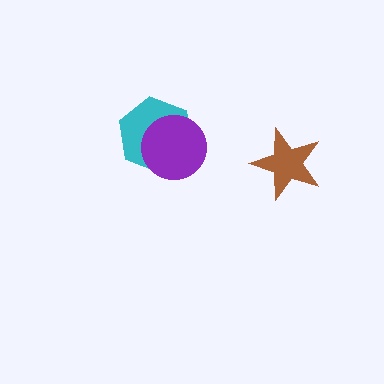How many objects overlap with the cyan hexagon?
1 object overlaps with the cyan hexagon.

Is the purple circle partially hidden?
No, no other shape covers it.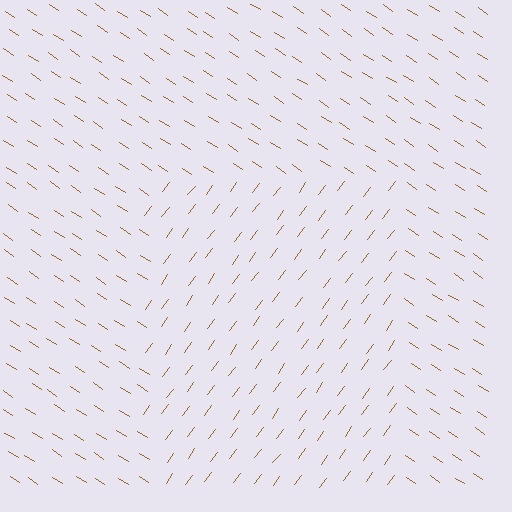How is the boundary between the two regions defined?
The boundary is defined purely by a change in line orientation (approximately 87 degrees difference). All lines are the same color and thickness.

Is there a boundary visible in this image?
Yes, there is a texture boundary formed by a change in line orientation.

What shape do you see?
I see a rectangle.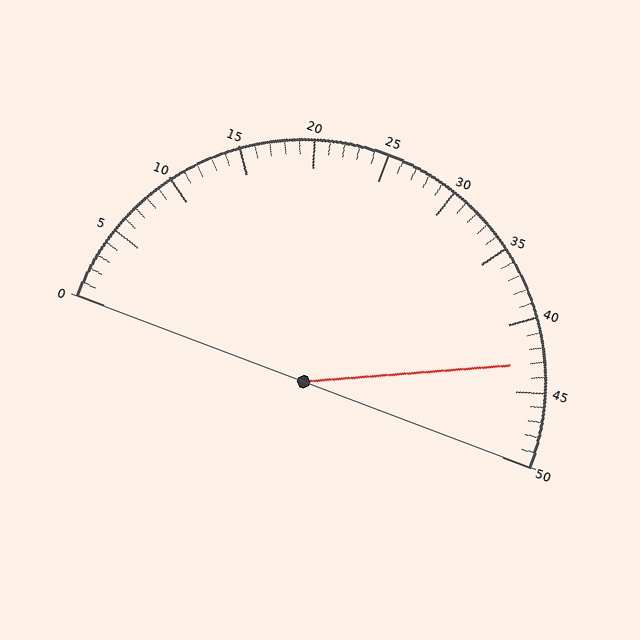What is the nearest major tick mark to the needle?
The nearest major tick mark is 45.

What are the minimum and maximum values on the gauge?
The gauge ranges from 0 to 50.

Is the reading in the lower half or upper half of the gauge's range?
The reading is in the upper half of the range (0 to 50).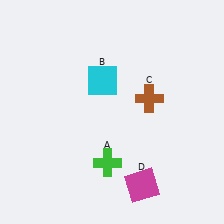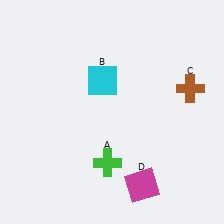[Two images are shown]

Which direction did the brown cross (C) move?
The brown cross (C) moved right.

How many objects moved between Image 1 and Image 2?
1 object moved between the two images.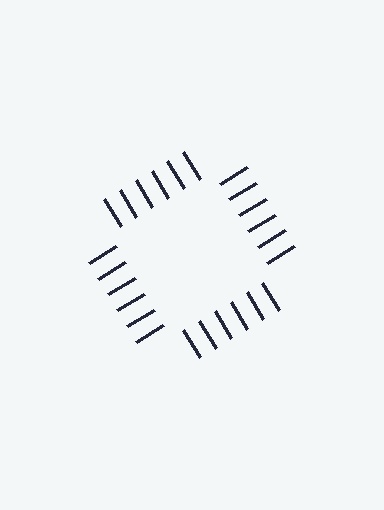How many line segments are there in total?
24 — 6 along each of the 4 edges.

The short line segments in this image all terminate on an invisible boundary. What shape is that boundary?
An illusory square — the line segments terminate on its edges but no continuous stroke is drawn.